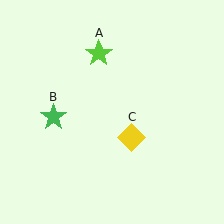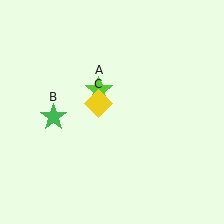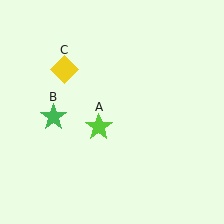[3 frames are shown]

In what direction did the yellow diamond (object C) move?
The yellow diamond (object C) moved up and to the left.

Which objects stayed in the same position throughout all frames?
Green star (object B) remained stationary.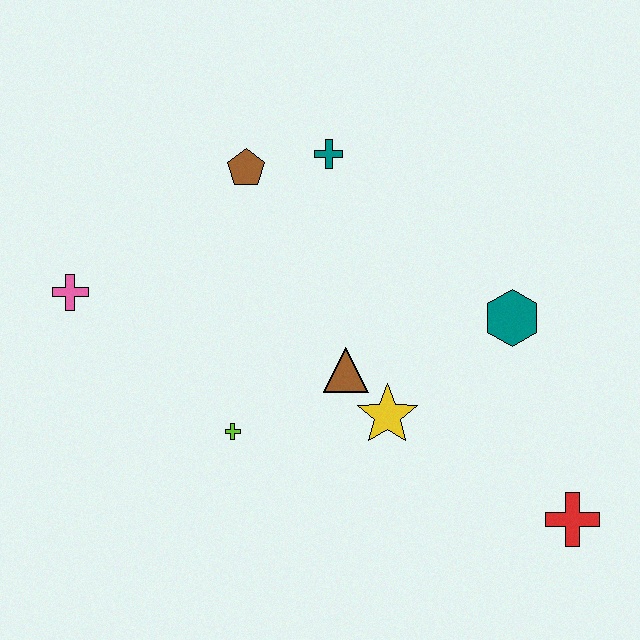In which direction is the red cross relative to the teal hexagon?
The red cross is below the teal hexagon.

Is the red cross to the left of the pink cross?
No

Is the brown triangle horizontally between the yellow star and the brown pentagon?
Yes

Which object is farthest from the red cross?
The pink cross is farthest from the red cross.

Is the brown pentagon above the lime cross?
Yes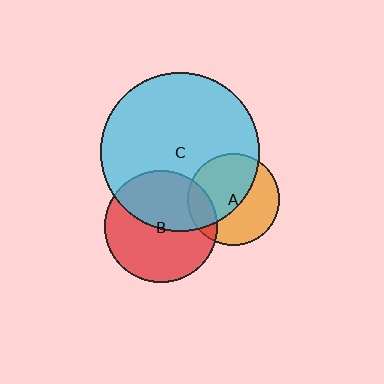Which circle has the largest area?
Circle C (cyan).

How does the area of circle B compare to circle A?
Approximately 1.5 times.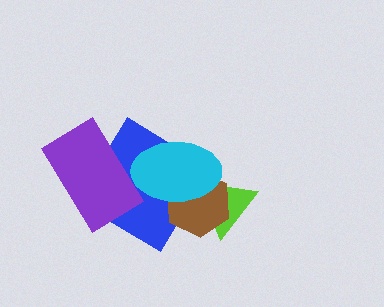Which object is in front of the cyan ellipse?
The purple rectangle is in front of the cyan ellipse.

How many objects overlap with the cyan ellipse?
4 objects overlap with the cyan ellipse.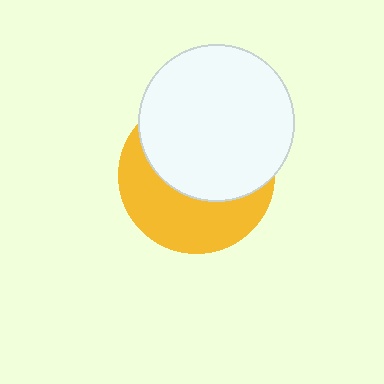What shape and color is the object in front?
The object in front is a white circle.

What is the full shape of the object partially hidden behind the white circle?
The partially hidden object is a yellow circle.